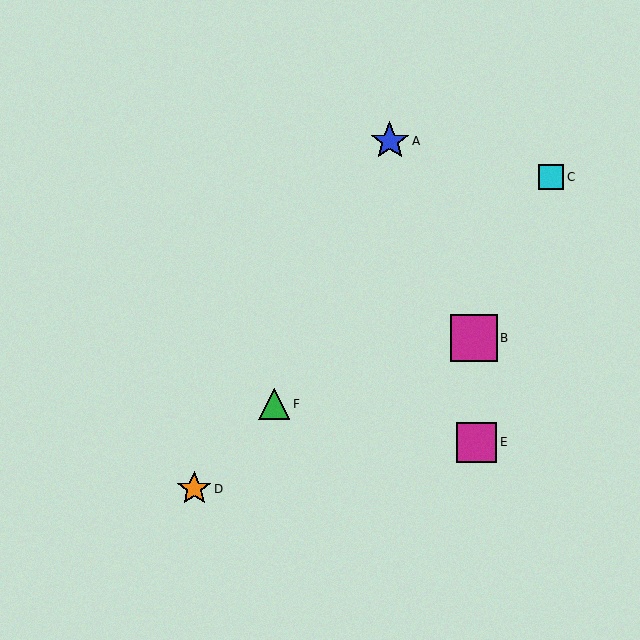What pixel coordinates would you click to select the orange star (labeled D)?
Click at (194, 489) to select the orange star D.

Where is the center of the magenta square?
The center of the magenta square is at (474, 338).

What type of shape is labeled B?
Shape B is a magenta square.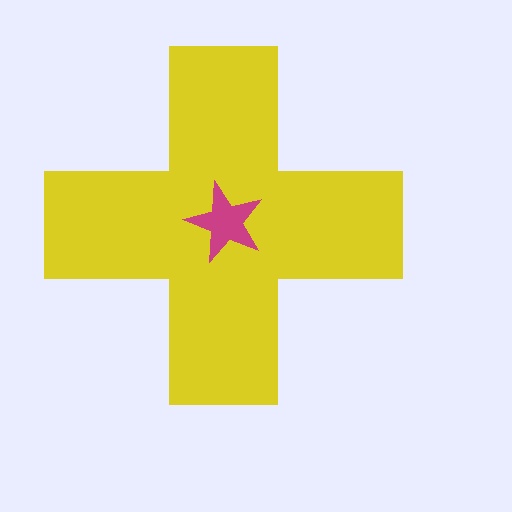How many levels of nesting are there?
2.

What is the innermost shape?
The magenta star.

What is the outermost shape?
The yellow cross.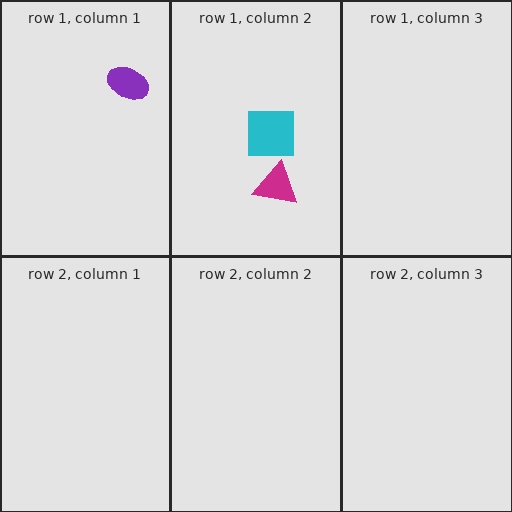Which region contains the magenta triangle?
The row 1, column 2 region.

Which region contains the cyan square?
The row 1, column 2 region.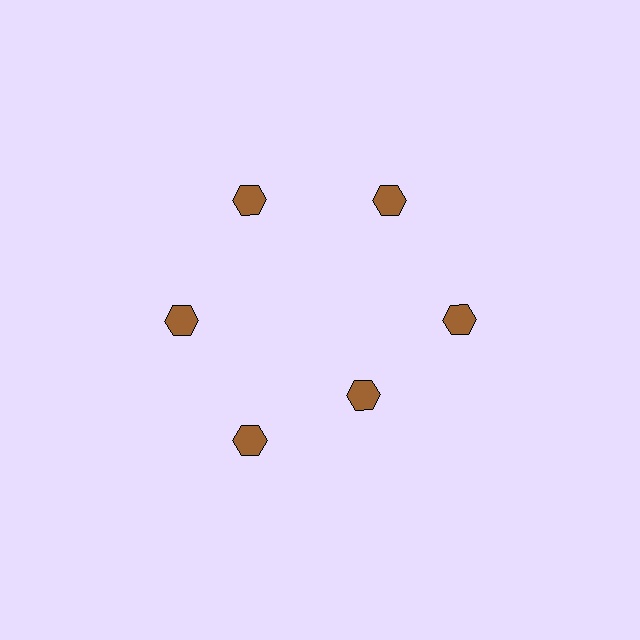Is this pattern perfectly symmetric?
No. The 6 brown hexagons are arranged in a ring, but one element near the 5 o'clock position is pulled inward toward the center, breaking the 6-fold rotational symmetry.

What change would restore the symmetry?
The symmetry would be restored by moving it outward, back onto the ring so that all 6 hexagons sit at equal angles and equal distance from the center.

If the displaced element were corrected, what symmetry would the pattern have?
It would have 6-fold rotational symmetry — the pattern would map onto itself every 60 degrees.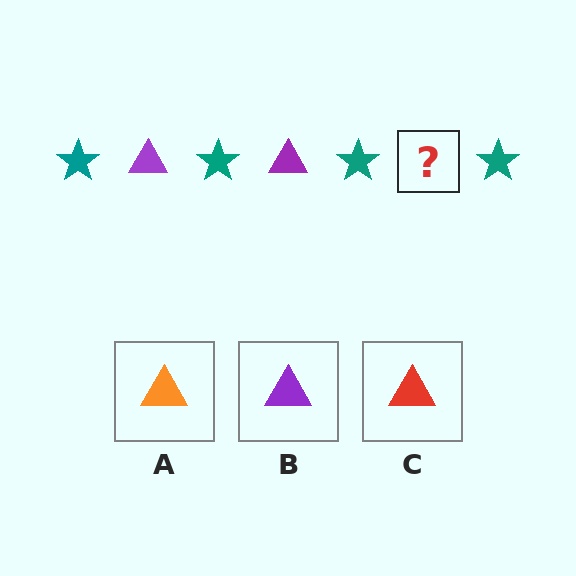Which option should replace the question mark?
Option B.